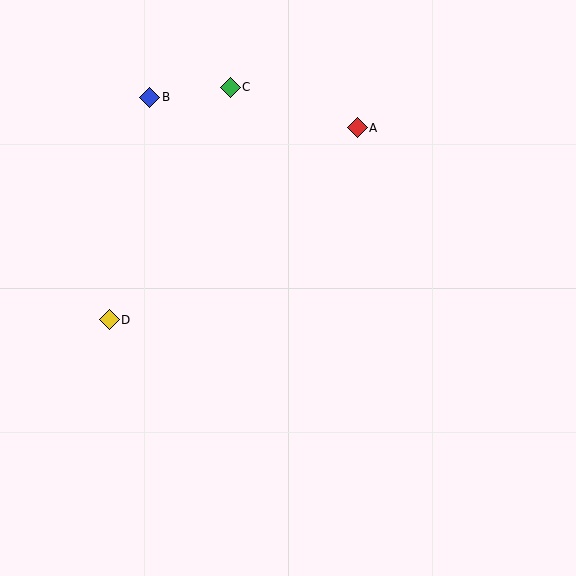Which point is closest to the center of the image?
Point A at (357, 128) is closest to the center.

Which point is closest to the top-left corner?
Point B is closest to the top-left corner.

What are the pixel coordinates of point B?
Point B is at (150, 97).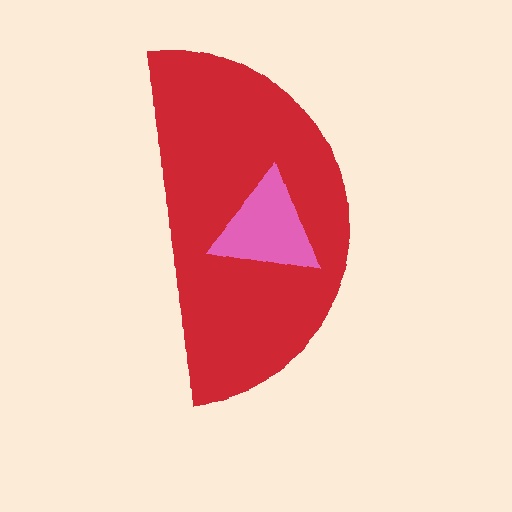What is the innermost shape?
The pink triangle.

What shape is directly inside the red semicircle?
The pink triangle.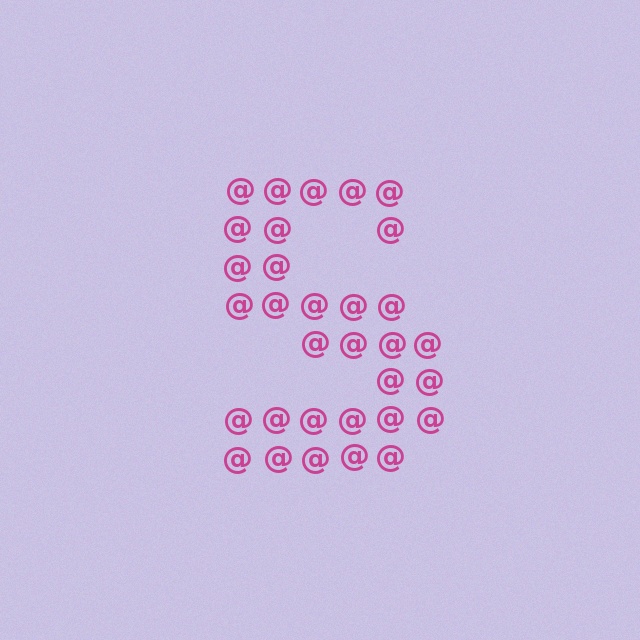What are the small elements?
The small elements are at signs.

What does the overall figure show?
The overall figure shows the letter S.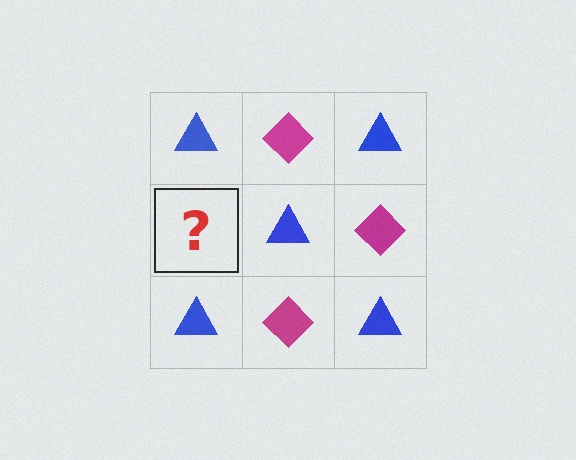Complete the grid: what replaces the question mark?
The question mark should be replaced with a magenta diamond.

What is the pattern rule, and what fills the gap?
The rule is that it alternates blue triangle and magenta diamond in a checkerboard pattern. The gap should be filled with a magenta diamond.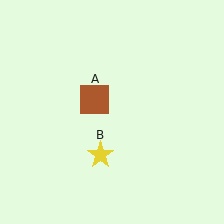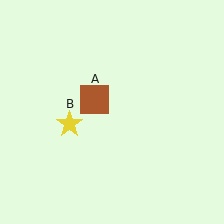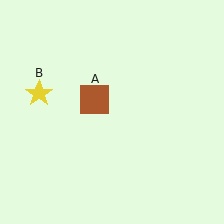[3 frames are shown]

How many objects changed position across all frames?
1 object changed position: yellow star (object B).